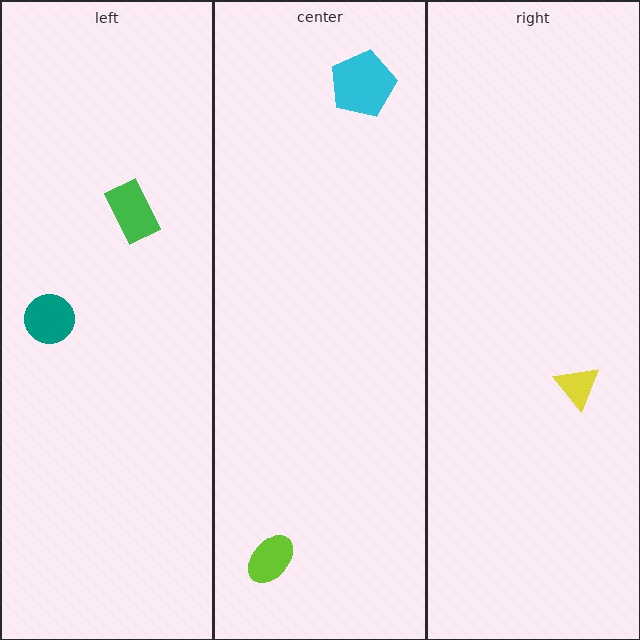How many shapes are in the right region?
1.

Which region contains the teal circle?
The left region.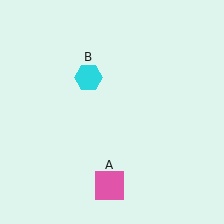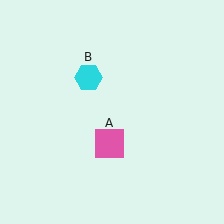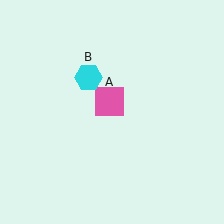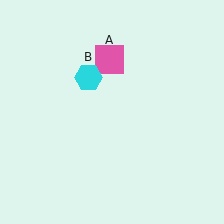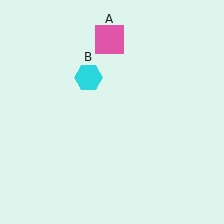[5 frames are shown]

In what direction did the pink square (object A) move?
The pink square (object A) moved up.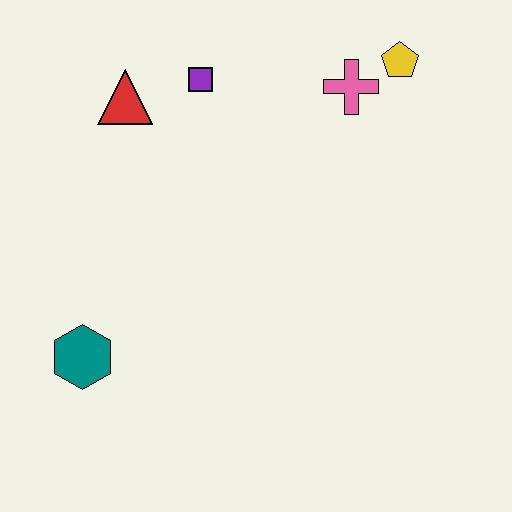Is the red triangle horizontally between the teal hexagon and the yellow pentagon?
Yes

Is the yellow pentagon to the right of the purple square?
Yes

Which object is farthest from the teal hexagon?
The yellow pentagon is farthest from the teal hexagon.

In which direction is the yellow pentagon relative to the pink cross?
The yellow pentagon is to the right of the pink cross.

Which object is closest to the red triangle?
The purple square is closest to the red triangle.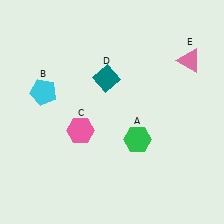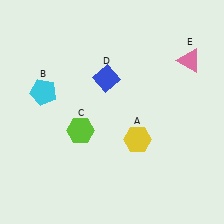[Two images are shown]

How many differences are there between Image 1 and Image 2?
There are 3 differences between the two images.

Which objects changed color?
A changed from green to yellow. C changed from pink to lime. D changed from teal to blue.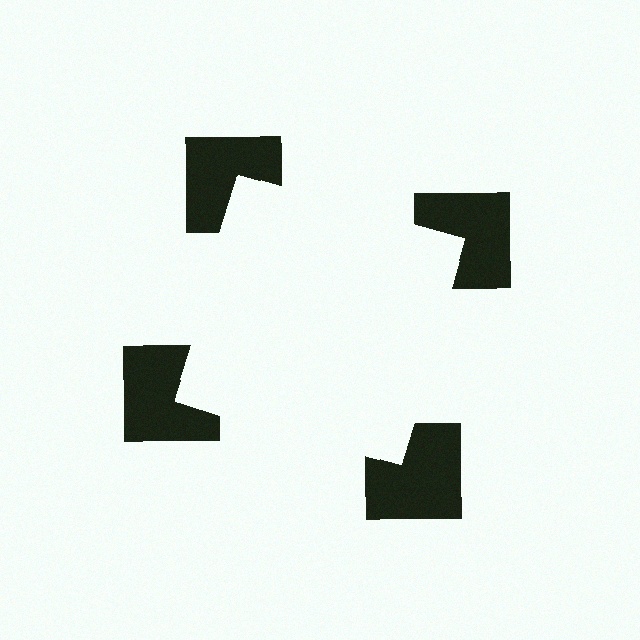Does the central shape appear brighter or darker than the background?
It typically appears slightly brighter than the background, even though no actual brightness change is drawn.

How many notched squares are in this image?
There are 4 — one at each vertex of the illusory square.